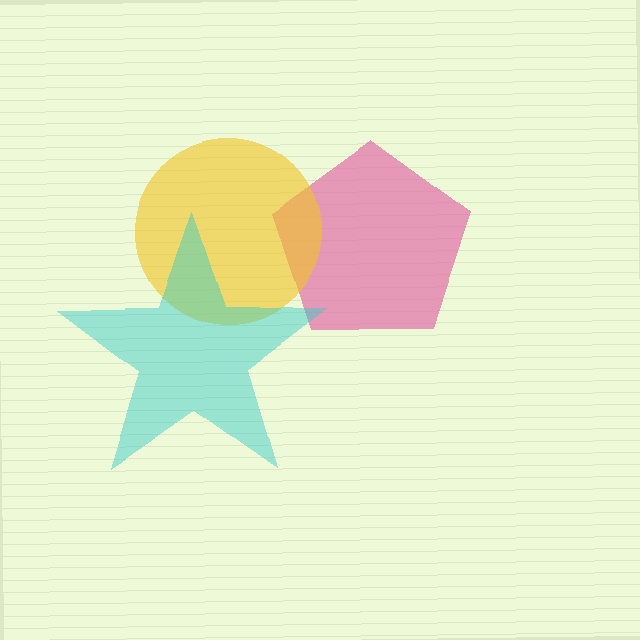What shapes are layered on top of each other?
The layered shapes are: a pink pentagon, a yellow circle, a cyan star.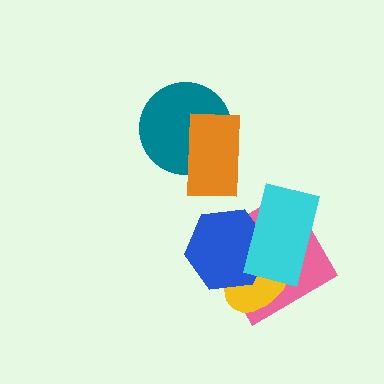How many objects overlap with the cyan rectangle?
3 objects overlap with the cyan rectangle.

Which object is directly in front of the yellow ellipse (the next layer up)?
The blue hexagon is directly in front of the yellow ellipse.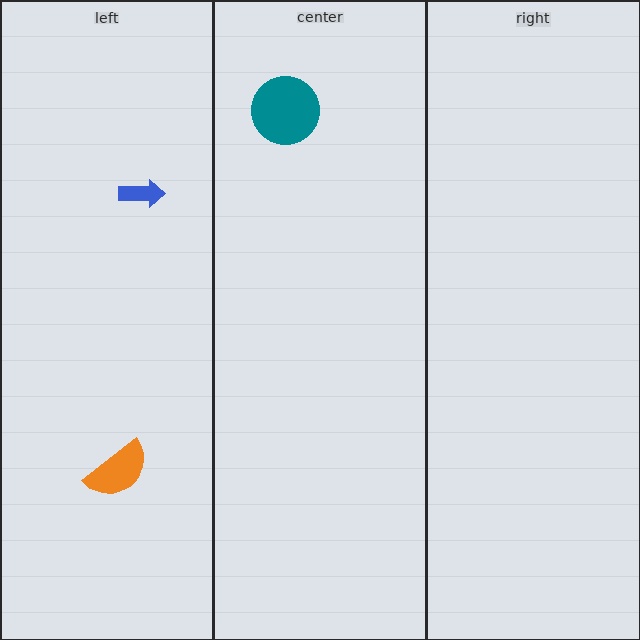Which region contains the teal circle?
The center region.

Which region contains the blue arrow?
The left region.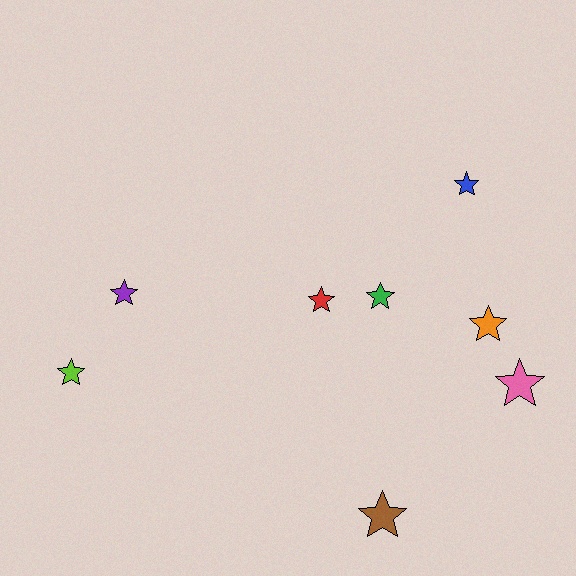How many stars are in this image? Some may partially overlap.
There are 8 stars.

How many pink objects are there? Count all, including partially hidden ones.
There is 1 pink object.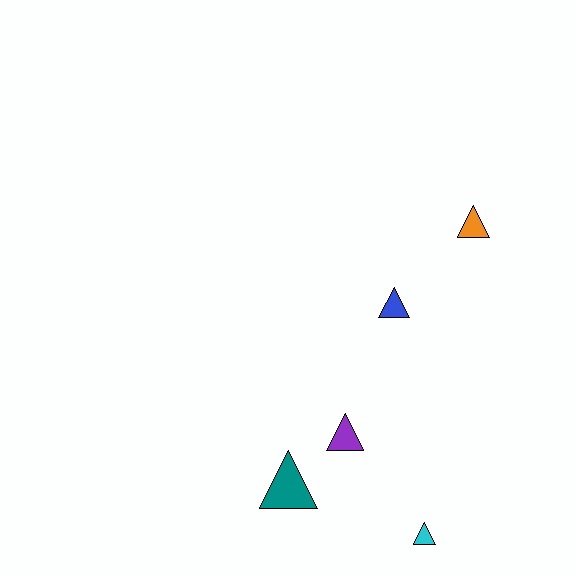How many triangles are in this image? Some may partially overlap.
There are 5 triangles.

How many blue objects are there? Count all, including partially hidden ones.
There is 1 blue object.